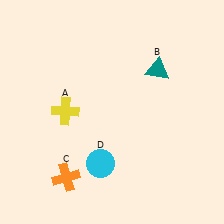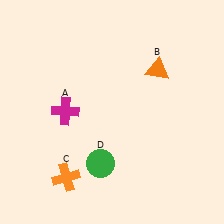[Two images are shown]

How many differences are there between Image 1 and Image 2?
There are 3 differences between the two images.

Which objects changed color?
A changed from yellow to magenta. B changed from teal to orange. D changed from cyan to green.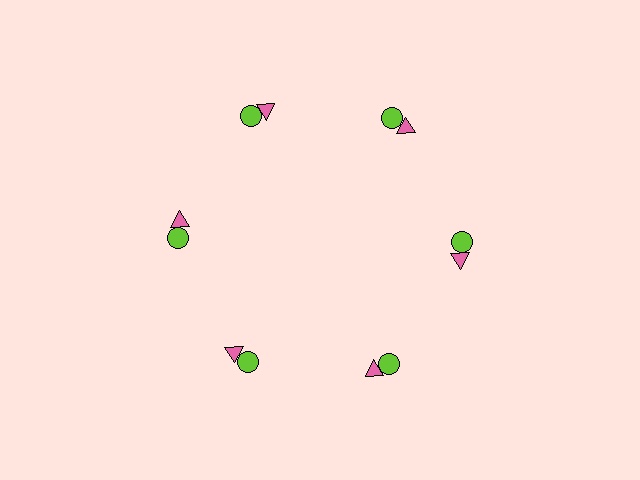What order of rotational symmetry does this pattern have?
This pattern has 6-fold rotational symmetry.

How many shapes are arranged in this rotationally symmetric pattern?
There are 12 shapes, arranged in 6 groups of 2.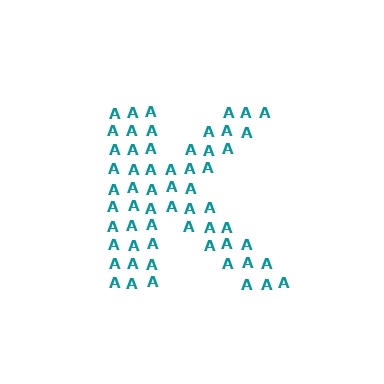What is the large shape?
The large shape is the letter K.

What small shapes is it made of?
It is made of small letter A's.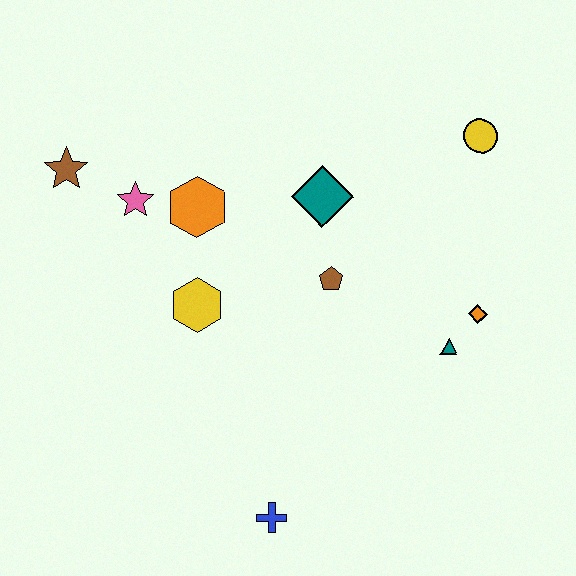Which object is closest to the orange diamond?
The teal triangle is closest to the orange diamond.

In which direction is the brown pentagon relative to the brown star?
The brown pentagon is to the right of the brown star.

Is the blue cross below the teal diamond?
Yes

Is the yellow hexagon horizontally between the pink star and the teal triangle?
Yes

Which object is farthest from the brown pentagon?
The brown star is farthest from the brown pentagon.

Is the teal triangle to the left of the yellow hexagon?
No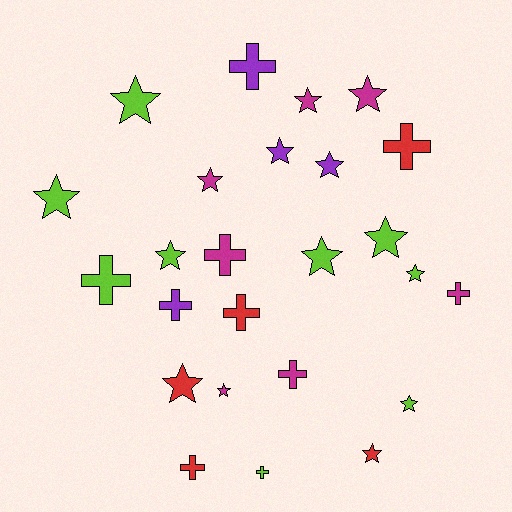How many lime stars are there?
There are 7 lime stars.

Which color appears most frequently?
Lime, with 9 objects.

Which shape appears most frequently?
Star, with 15 objects.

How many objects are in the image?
There are 25 objects.